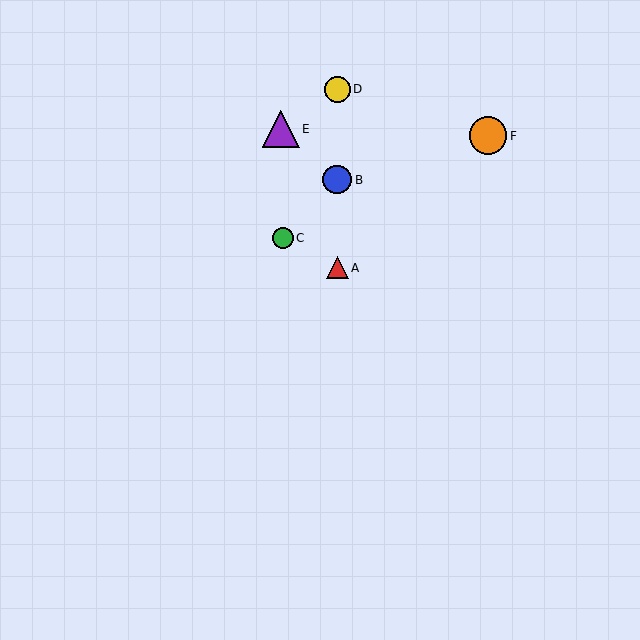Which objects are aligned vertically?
Objects A, B, D are aligned vertically.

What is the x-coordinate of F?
Object F is at x≈488.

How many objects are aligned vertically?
3 objects (A, B, D) are aligned vertically.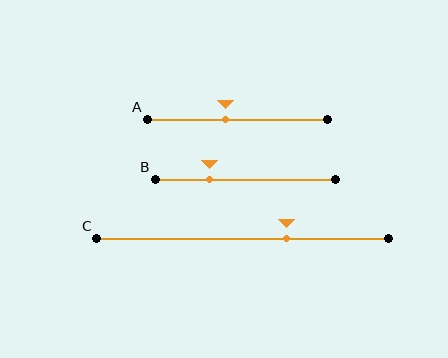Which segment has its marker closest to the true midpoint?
Segment A has its marker closest to the true midpoint.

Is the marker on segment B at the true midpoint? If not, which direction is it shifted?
No, the marker on segment B is shifted to the left by about 20% of the segment length.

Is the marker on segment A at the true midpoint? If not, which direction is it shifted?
No, the marker on segment A is shifted to the left by about 6% of the segment length.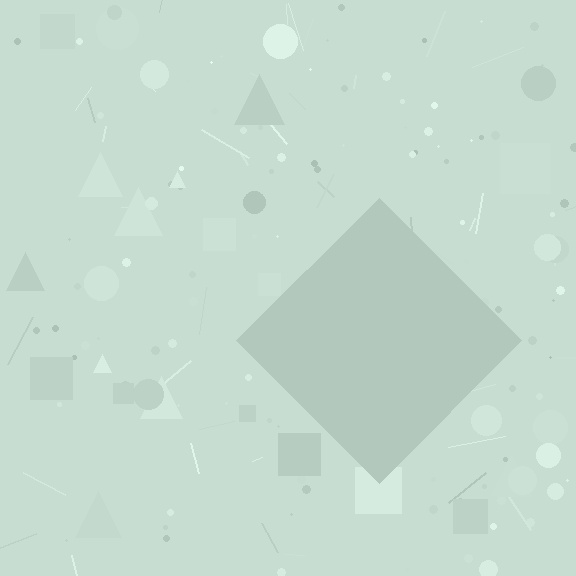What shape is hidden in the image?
A diamond is hidden in the image.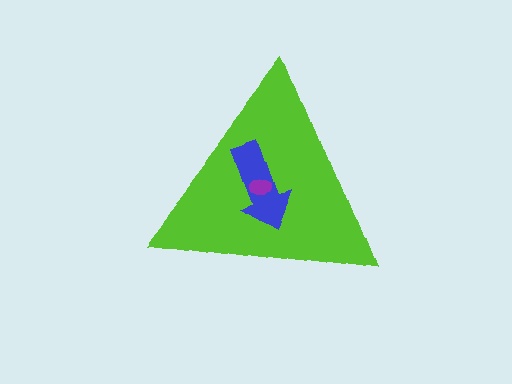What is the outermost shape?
The lime triangle.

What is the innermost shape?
The purple ellipse.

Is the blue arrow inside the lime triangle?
Yes.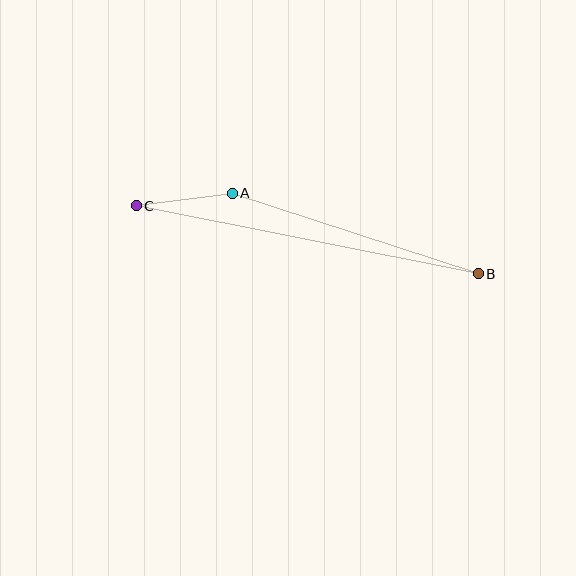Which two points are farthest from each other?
Points B and C are farthest from each other.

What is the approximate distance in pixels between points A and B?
The distance between A and B is approximately 259 pixels.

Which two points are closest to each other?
Points A and C are closest to each other.